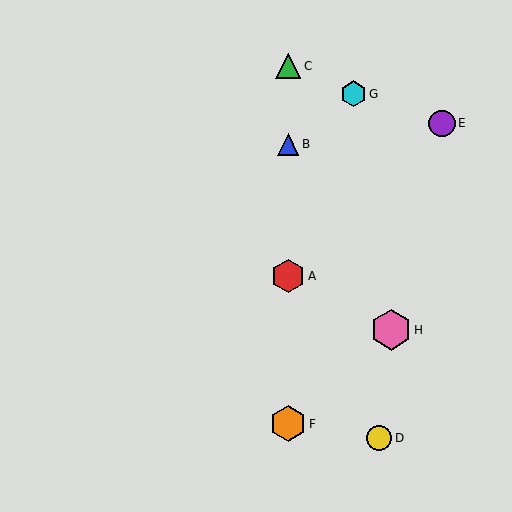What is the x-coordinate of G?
Object G is at x≈354.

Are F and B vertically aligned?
Yes, both are at x≈288.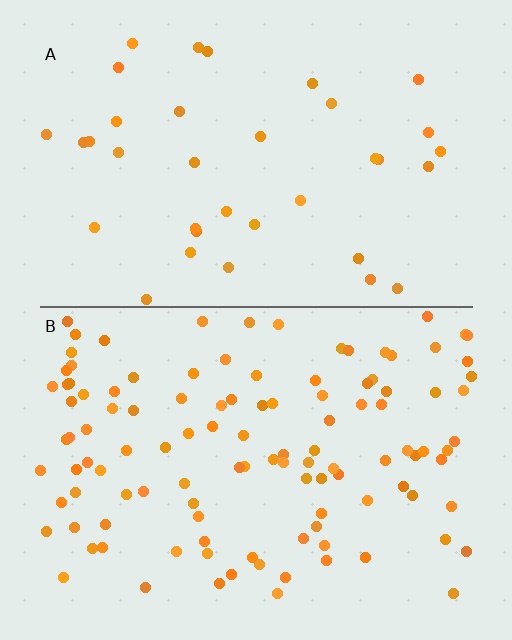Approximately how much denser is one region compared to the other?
Approximately 3.2× — region B over region A.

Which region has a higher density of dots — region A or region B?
B (the bottom).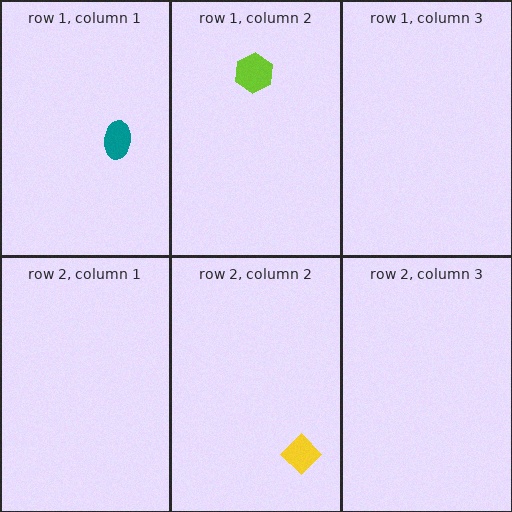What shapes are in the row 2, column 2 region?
The yellow diamond.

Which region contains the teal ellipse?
The row 1, column 1 region.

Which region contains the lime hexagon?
The row 1, column 2 region.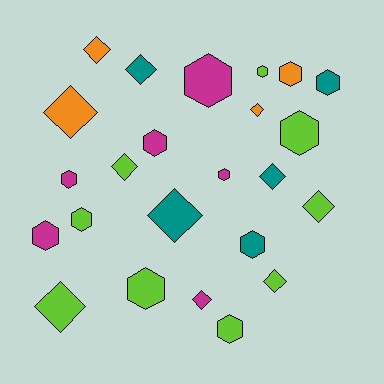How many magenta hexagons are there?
There are 5 magenta hexagons.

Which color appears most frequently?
Lime, with 9 objects.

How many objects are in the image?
There are 24 objects.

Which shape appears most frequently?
Hexagon, with 13 objects.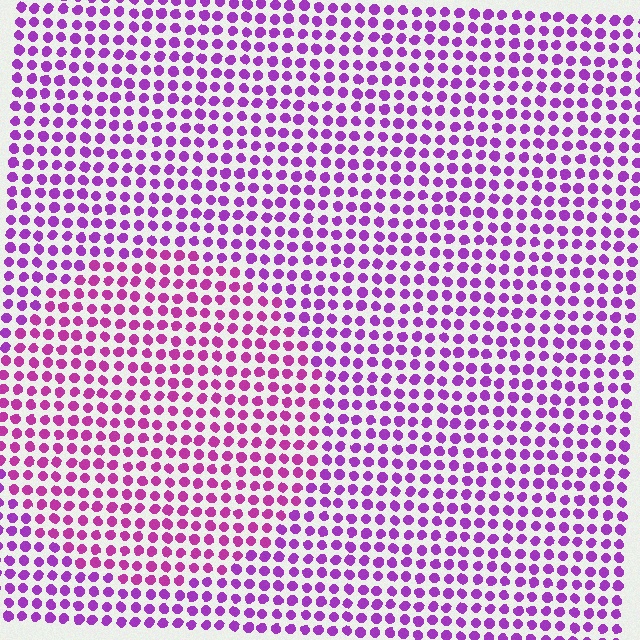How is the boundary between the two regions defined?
The boundary is defined purely by a slight shift in hue (about 25 degrees). Spacing, size, and orientation are identical on both sides.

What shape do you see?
I see a circle.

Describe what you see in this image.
The image is filled with small purple elements in a uniform arrangement. A circle-shaped region is visible where the elements are tinted to a slightly different hue, forming a subtle color boundary.